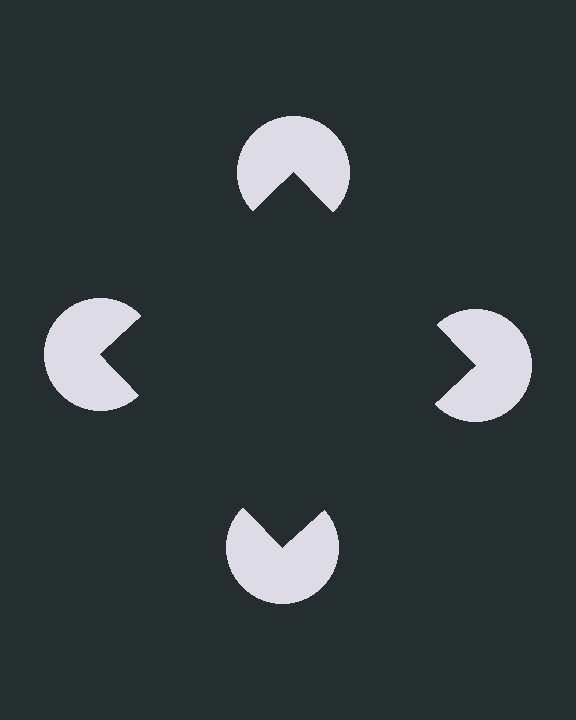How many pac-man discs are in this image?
There are 4 — one at each vertex of the illusory square.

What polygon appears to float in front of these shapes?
An illusory square — its edges are inferred from the aligned wedge cuts in the pac-man discs, not physically drawn.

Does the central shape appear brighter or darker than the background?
It typically appears slightly darker than the background, even though no actual brightness change is drawn.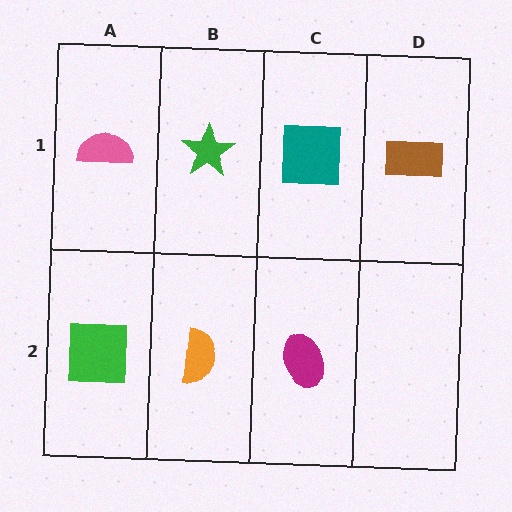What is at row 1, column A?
A pink semicircle.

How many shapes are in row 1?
4 shapes.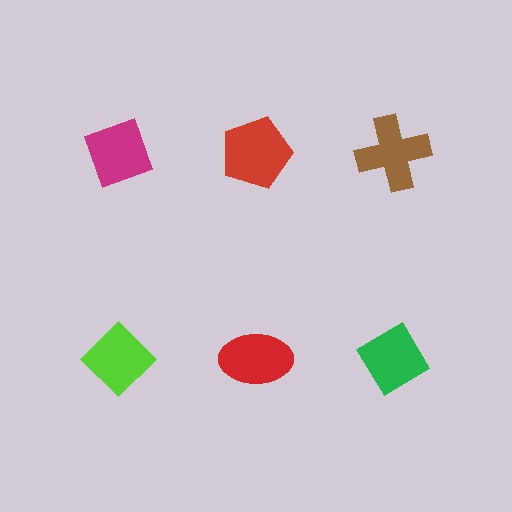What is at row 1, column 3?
A brown cross.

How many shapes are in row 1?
3 shapes.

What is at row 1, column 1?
A magenta diamond.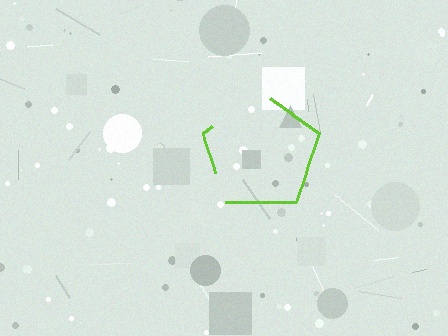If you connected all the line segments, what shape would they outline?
They would outline a pentagon.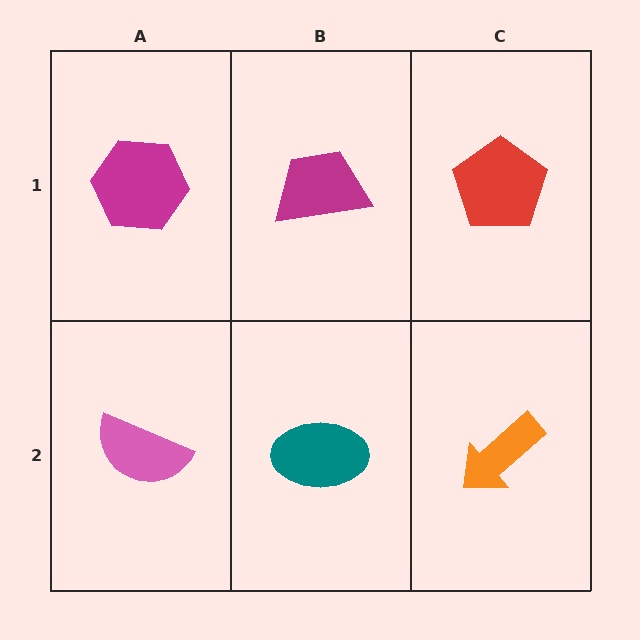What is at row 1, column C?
A red pentagon.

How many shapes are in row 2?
3 shapes.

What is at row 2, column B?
A teal ellipse.